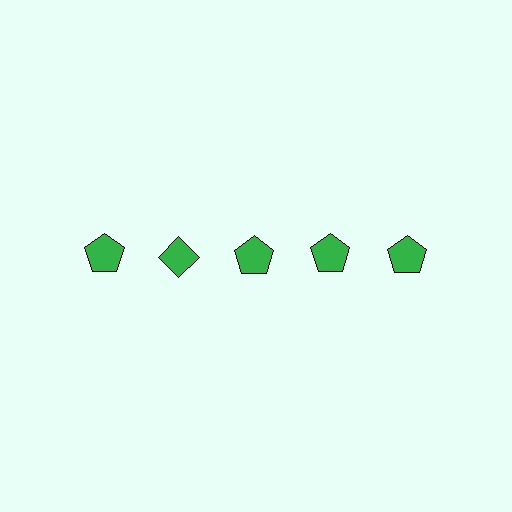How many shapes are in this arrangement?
There are 5 shapes arranged in a grid pattern.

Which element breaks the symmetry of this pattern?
The green diamond in the top row, second from left column breaks the symmetry. All other shapes are green pentagons.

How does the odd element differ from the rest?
It has a different shape: diamond instead of pentagon.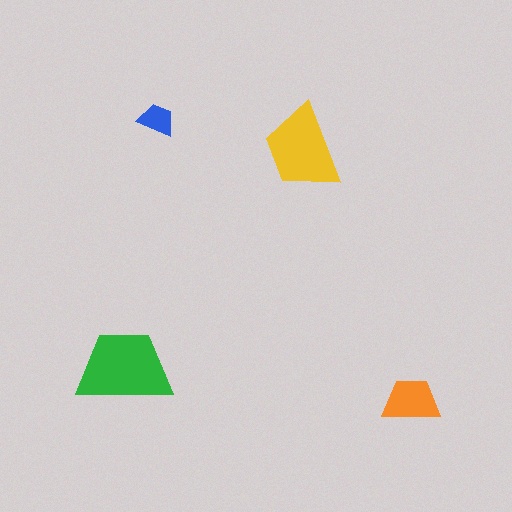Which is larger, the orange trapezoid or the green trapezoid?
The green one.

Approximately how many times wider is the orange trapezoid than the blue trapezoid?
About 1.5 times wider.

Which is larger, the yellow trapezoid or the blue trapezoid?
The yellow one.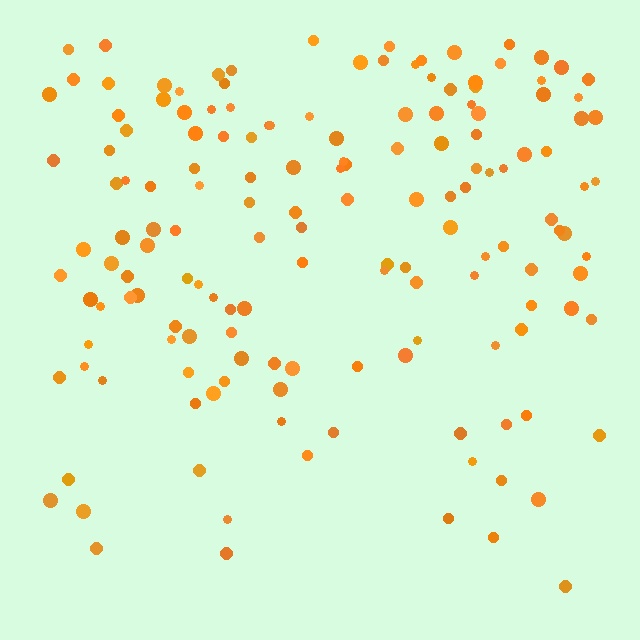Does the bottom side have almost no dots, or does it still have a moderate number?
Still a moderate number, just noticeably fewer than the top.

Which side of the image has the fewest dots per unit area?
The bottom.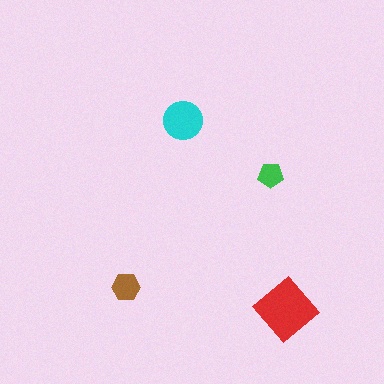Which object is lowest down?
The red diamond is bottommost.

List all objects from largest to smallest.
The red diamond, the cyan circle, the brown hexagon, the green pentagon.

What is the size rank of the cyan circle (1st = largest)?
2nd.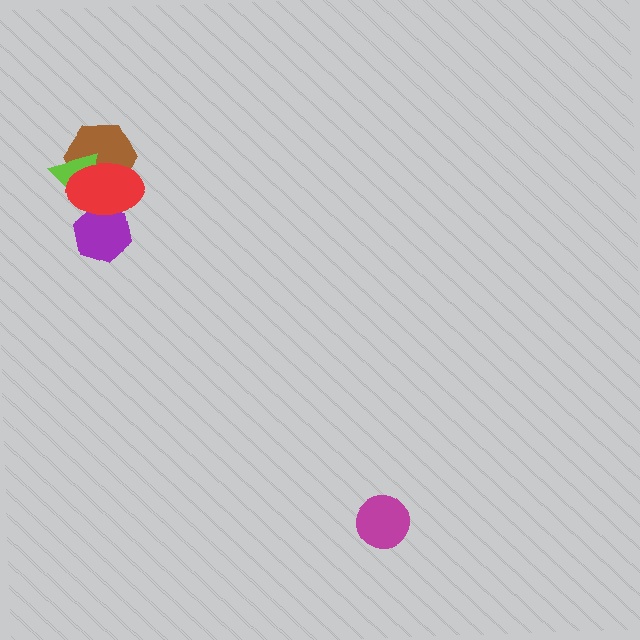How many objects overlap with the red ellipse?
3 objects overlap with the red ellipse.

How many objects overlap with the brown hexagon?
2 objects overlap with the brown hexagon.